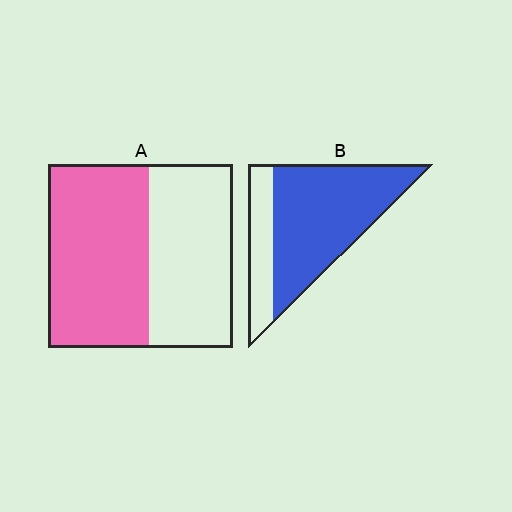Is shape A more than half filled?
Yes.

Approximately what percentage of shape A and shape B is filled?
A is approximately 55% and B is approximately 75%.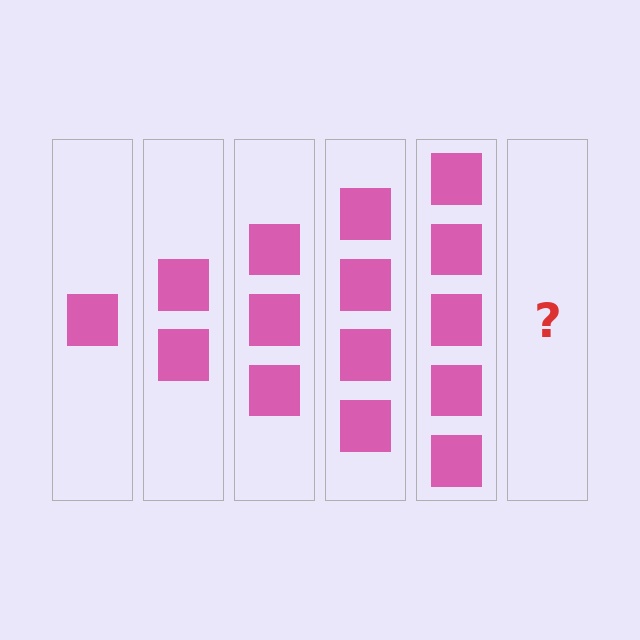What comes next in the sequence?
The next element should be 6 squares.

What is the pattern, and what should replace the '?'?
The pattern is that each step adds one more square. The '?' should be 6 squares.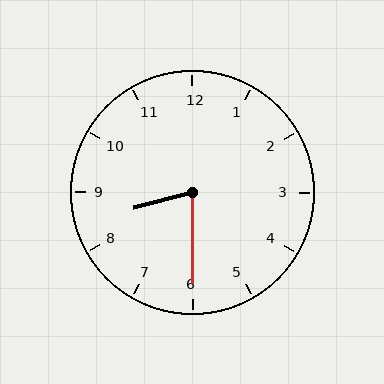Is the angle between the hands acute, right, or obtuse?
It is acute.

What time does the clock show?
8:30.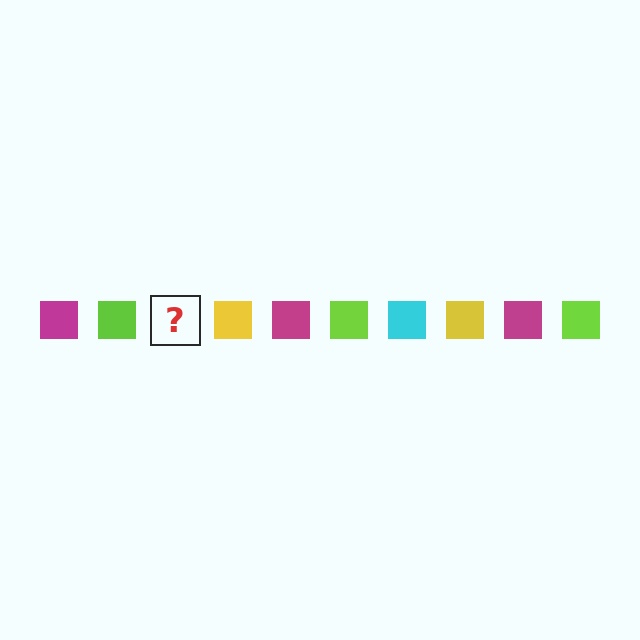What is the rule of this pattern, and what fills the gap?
The rule is that the pattern cycles through magenta, lime, cyan, yellow squares. The gap should be filled with a cyan square.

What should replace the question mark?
The question mark should be replaced with a cyan square.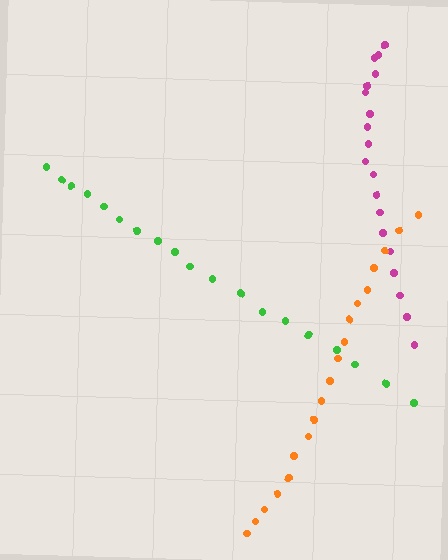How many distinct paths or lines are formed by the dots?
There are 3 distinct paths.